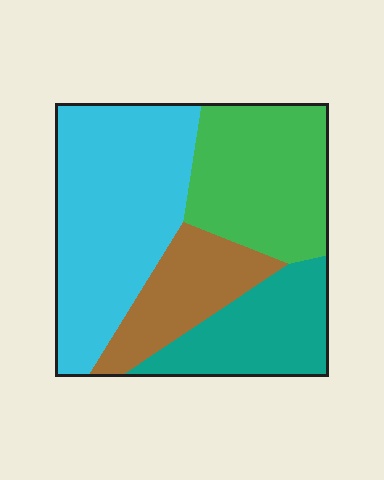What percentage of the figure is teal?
Teal takes up about one fifth (1/5) of the figure.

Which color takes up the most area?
Cyan, at roughly 40%.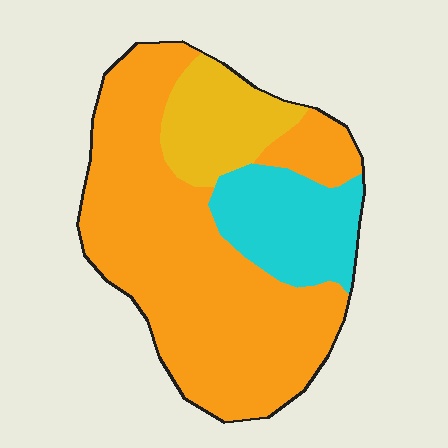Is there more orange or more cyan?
Orange.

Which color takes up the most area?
Orange, at roughly 65%.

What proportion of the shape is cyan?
Cyan takes up about one fifth (1/5) of the shape.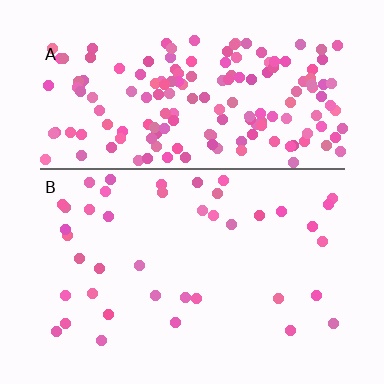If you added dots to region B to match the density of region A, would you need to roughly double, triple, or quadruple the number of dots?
Approximately quadruple.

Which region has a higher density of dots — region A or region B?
A (the top).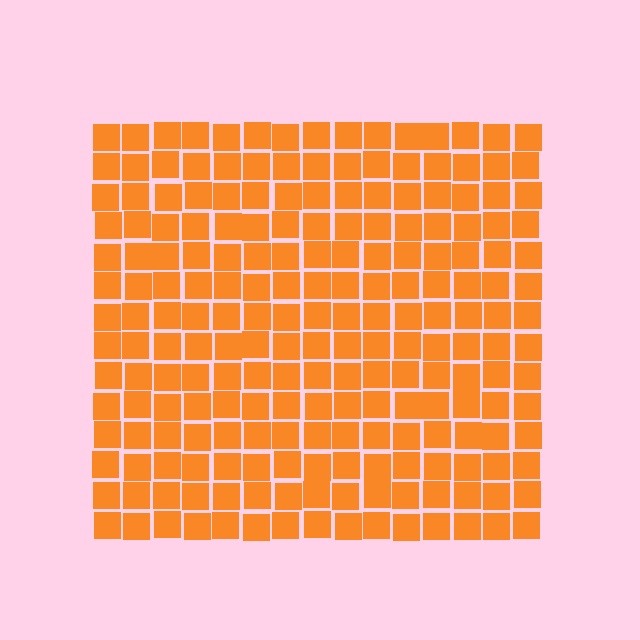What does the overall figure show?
The overall figure shows a square.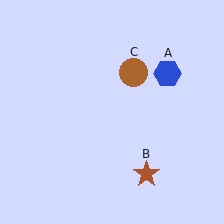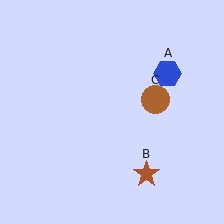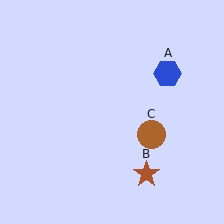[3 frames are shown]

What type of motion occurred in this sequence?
The brown circle (object C) rotated clockwise around the center of the scene.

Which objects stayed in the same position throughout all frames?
Blue hexagon (object A) and brown star (object B) remained stationary.